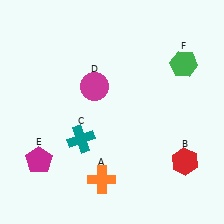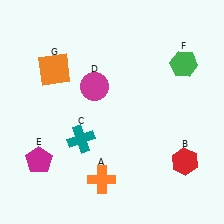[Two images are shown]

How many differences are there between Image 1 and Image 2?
There is 1 difference between the two images.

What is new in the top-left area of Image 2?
An orange square (G) was added in the top-left area of Image 2.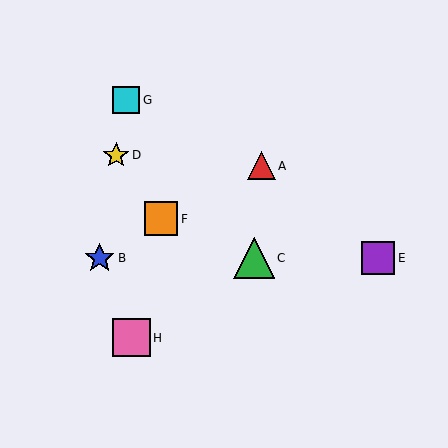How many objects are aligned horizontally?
3 objects (B, C, E) are aligned horizontally.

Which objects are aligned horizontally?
Objects B, C, E are aligned horizontally.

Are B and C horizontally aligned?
Yes, both are at y≈258.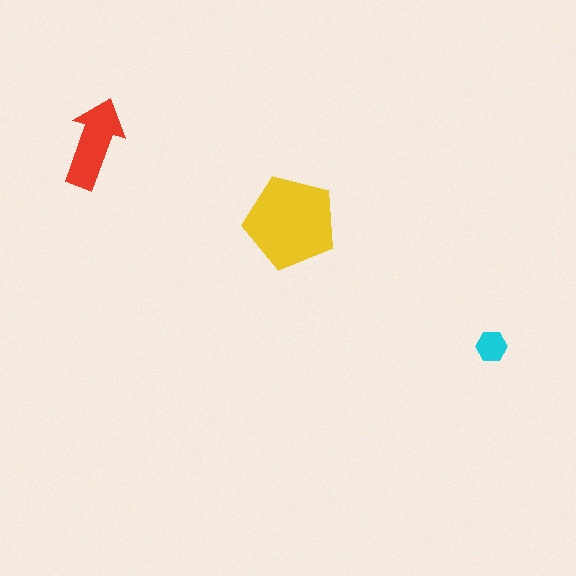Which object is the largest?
The yellow pentagon.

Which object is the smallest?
The cyan hexagon.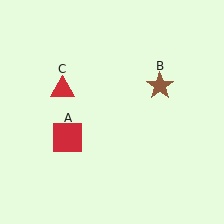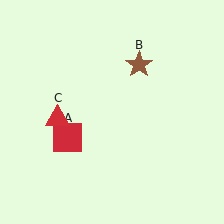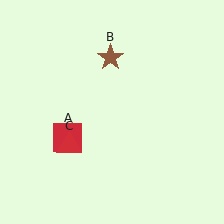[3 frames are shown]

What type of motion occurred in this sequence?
The brown star (object B), red triangle (object C) rotated counterclockwise around the center of the scene.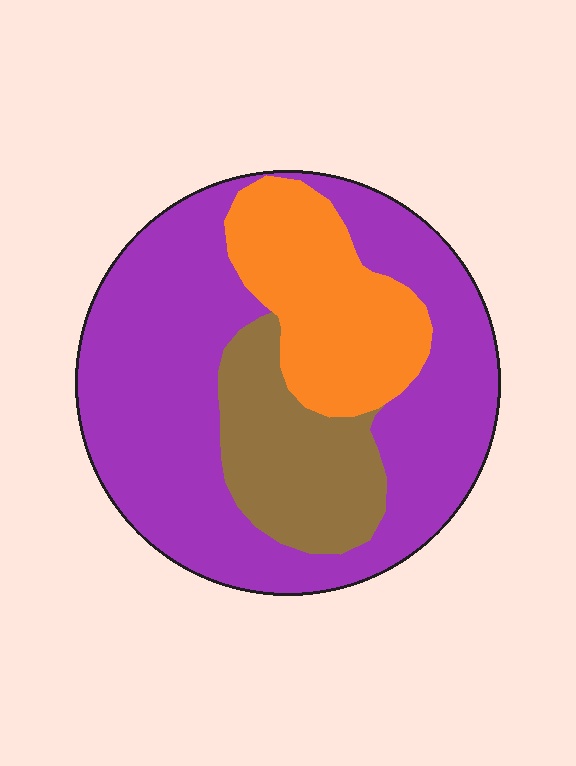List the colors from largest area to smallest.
From largest to smallest: purple, orange, brown.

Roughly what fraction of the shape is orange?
Orange covers roughly 20% of the shape.